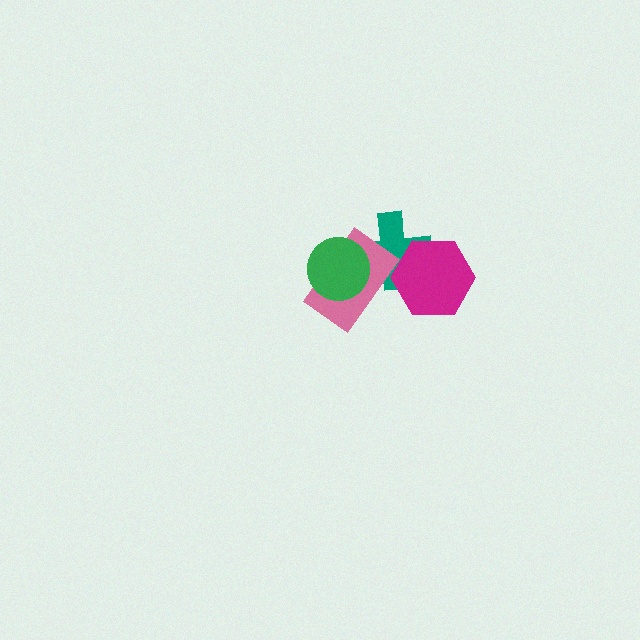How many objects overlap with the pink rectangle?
2 objects overlap with the pink rectangle.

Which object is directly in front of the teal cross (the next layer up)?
The pink rectangle is directly in front of the teal cross.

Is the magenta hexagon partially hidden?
No, no other shape covers it.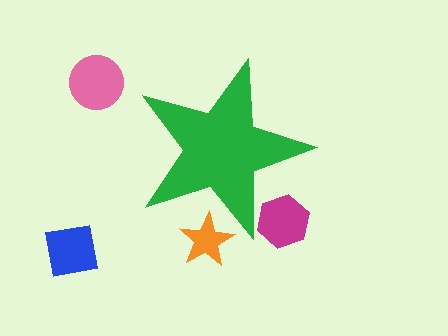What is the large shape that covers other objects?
A green star.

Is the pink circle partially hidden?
No, the pink circle is fully visible.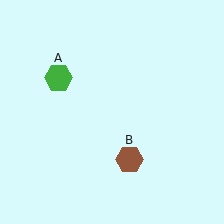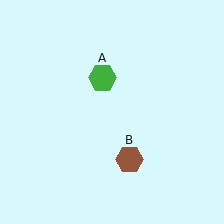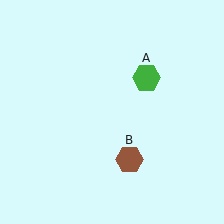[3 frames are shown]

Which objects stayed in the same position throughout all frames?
Brown hexagon (object B) remained stationary.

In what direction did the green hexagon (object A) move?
The green hexagon (object A) moved right.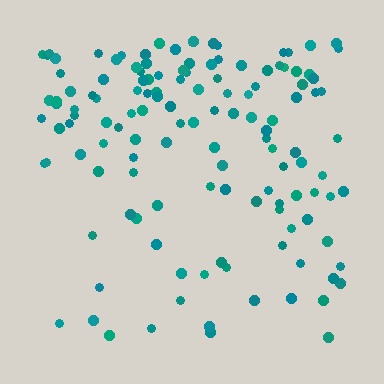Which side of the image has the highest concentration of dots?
The top.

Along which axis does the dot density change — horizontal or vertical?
Vertical.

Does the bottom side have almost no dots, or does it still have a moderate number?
Still a moderate number, just noticeably fewer than the top.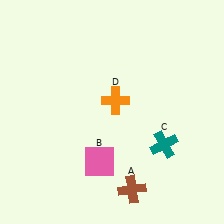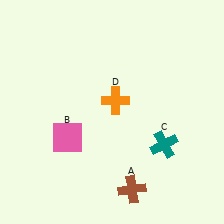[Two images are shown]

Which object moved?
The pink square (B) moved left.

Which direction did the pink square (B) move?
The pink square (B) moved left.